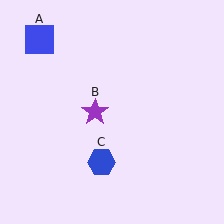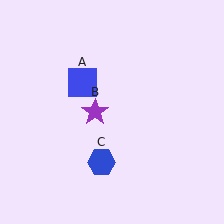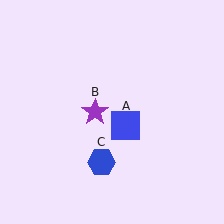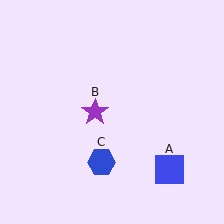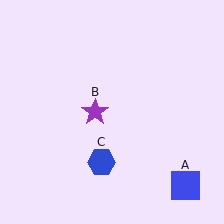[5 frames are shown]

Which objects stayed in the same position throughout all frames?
Purple star (object B) and blue hexagon (object C) remained stationary.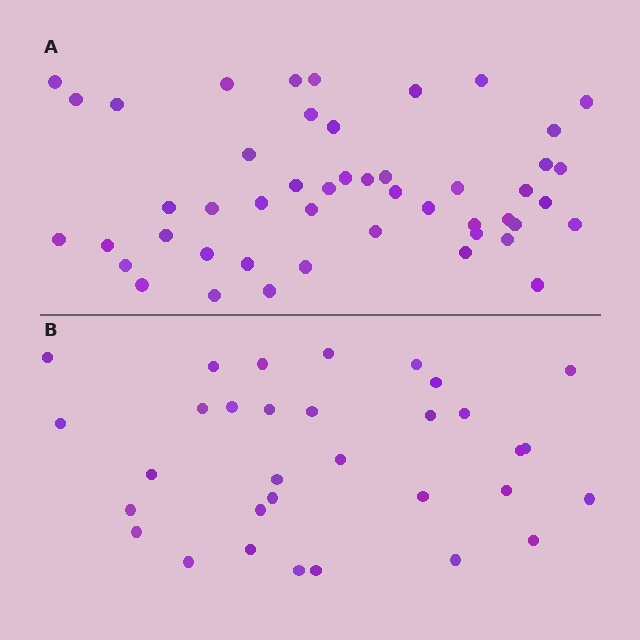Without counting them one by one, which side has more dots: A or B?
Region A (the top region) has more dots.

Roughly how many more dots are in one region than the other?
Region A has approximately 15 more dots than region B.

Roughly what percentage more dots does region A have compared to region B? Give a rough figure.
About 50% more.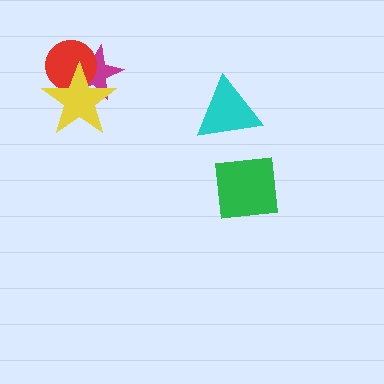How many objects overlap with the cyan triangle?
0 objects overlap with the cyan triangle.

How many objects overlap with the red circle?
2 objects overlap with the red circle.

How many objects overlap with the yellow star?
2 objects overlap with the yellow star.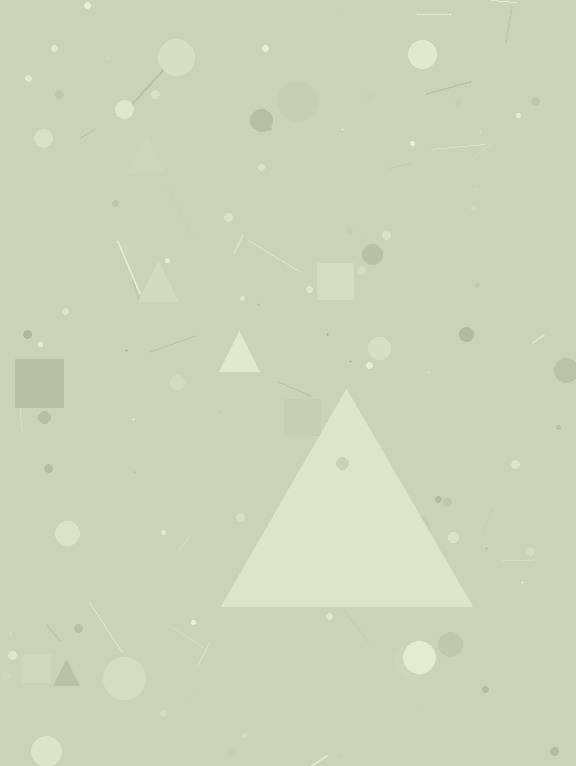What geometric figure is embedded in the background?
A triangle is embedded in the background.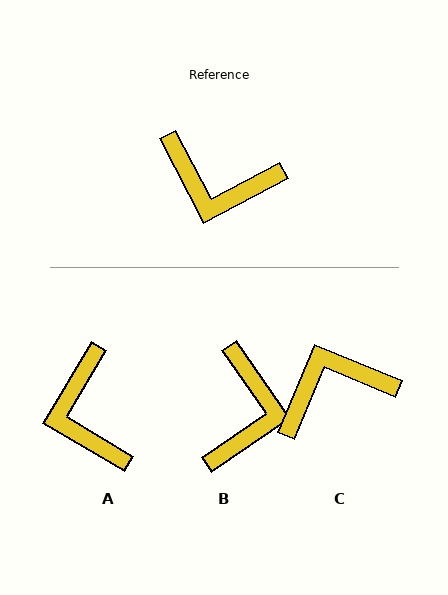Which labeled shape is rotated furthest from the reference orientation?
C, about 140 degrees away.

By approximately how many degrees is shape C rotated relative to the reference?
Approximately 140 degrees clockwise.